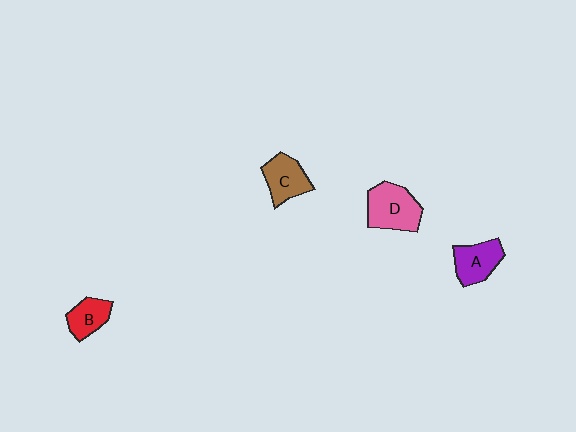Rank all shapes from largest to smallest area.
From largest to smallest: D (pink), C (brown), A (purple), B (red).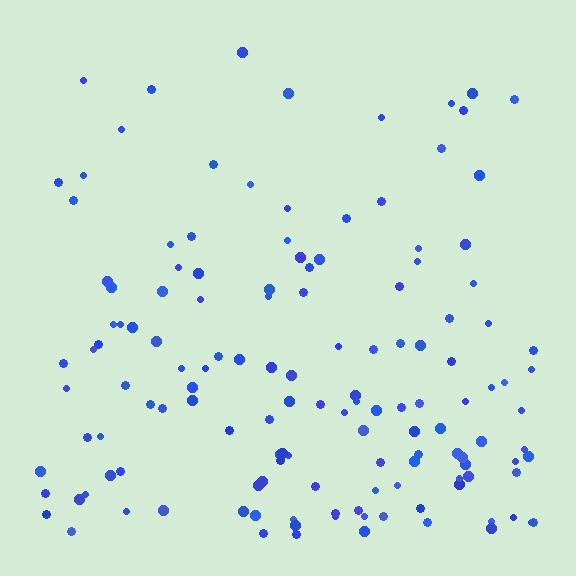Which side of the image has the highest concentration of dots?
The bottom.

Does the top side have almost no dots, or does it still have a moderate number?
Still a moderate number, just noticeably fewer than the bottom.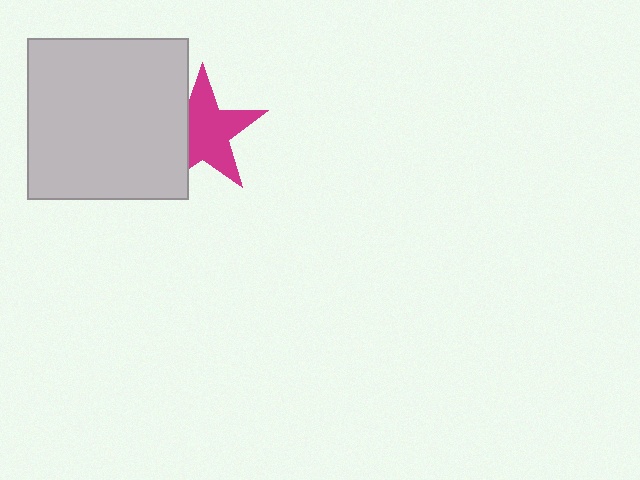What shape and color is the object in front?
The object in front is a light gray square.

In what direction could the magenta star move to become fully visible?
The magenta star could move right. That would shift it out from behind the light gray square entirely.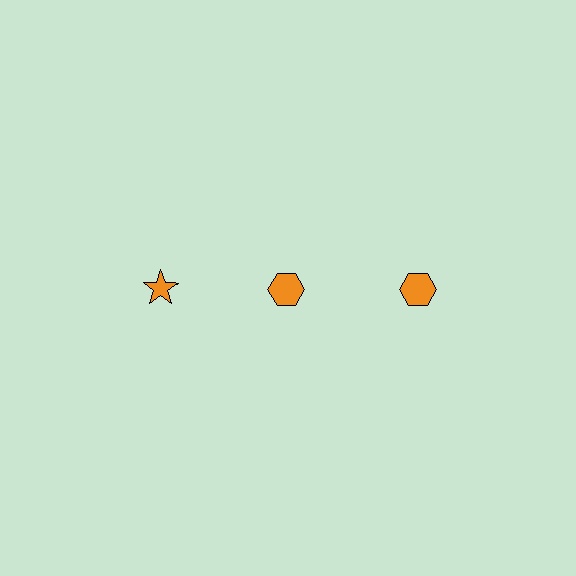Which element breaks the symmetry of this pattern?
The orange star in the top row, leftmost column breaks the symmetry. All other shapes are orange hexagons.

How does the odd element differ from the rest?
It has a different shape: star instead of hexagon.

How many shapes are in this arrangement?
There are 3 shapes arranged in a grid pattern.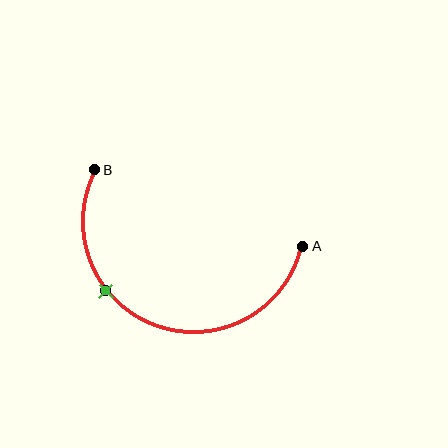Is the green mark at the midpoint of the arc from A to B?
No. The green mark lies on the arc but is closer to endpoint B. The arc midpoint would be at the point on the curve equidistant along the arc from both A and B.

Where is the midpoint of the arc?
The arc midpoint is the point on the curve farthest from the straight line joining A and B. It sits below that line.